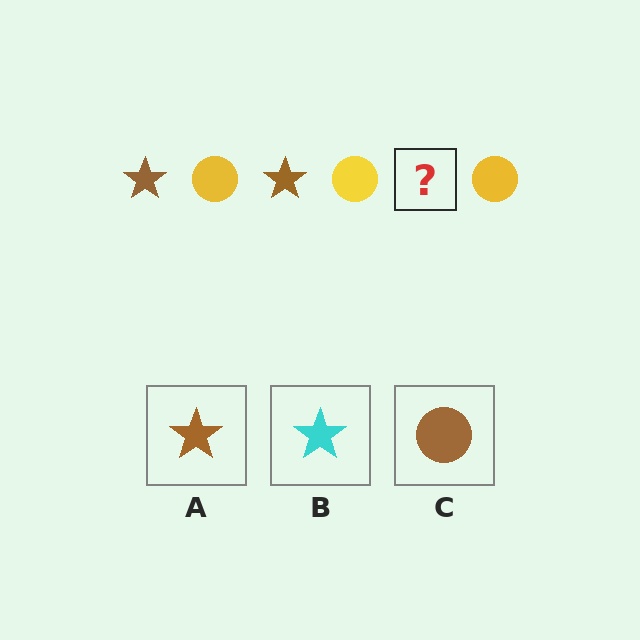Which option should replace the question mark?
Option A.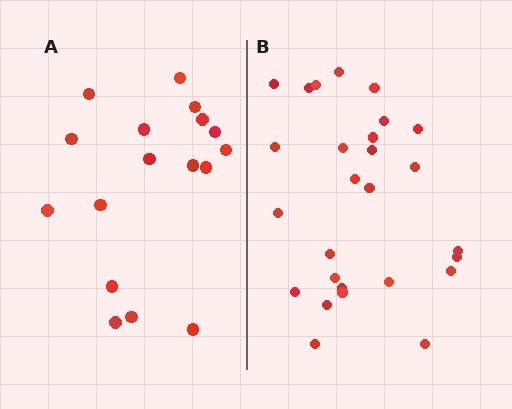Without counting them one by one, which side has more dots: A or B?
Region B (the right region) has more dots.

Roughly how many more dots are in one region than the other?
Region B has roughly 10 or so more dots than region A.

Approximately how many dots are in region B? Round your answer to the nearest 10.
About 30 dots. (The exact count is 27, which rounds to 30.)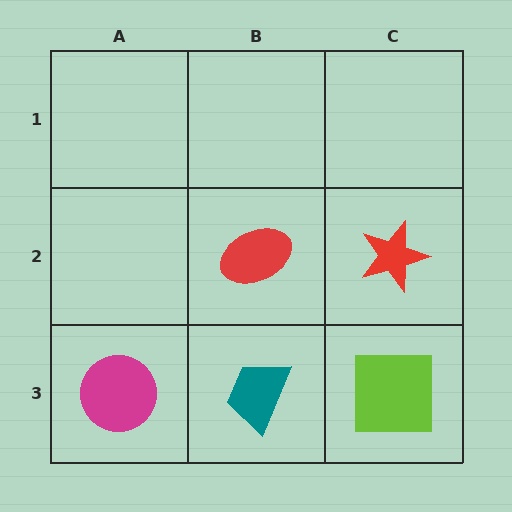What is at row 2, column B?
A red ellipse.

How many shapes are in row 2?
2 shapes.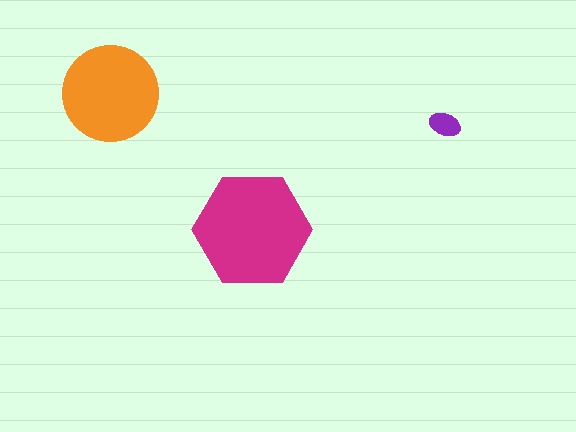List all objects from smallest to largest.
The purple ellipse, the orange circle, the magenta hexagon.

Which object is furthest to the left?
The orange circle is leftmost.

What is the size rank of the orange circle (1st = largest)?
2nd.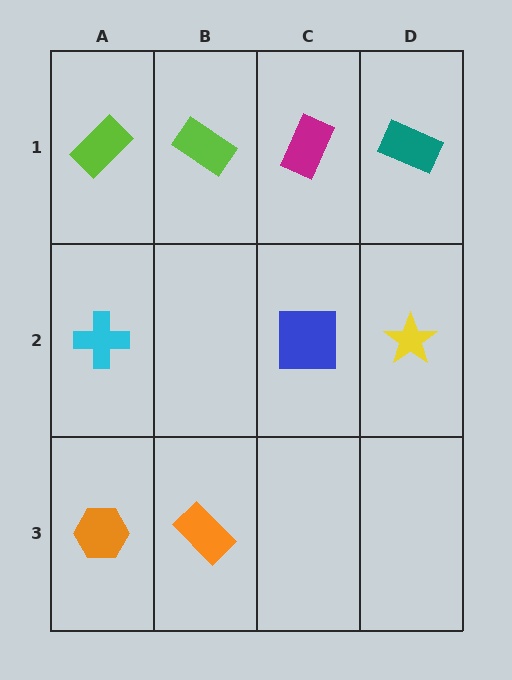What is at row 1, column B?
A lime rectangle.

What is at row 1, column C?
A magenta rectangle.